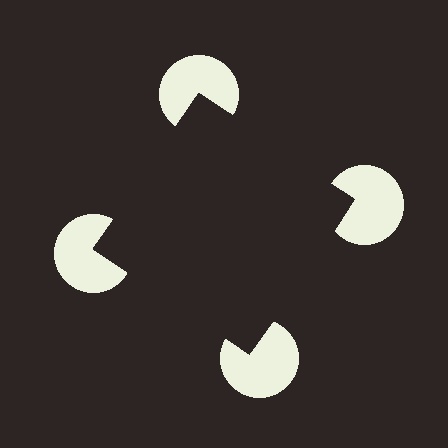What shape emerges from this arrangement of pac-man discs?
An illusory square — its edges are inferred from the aligned wedge cuts in the pac-man discs, not physically drawn.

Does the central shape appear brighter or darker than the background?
It typically appears slightly darker than the background, even though no actual brightness change is drawn.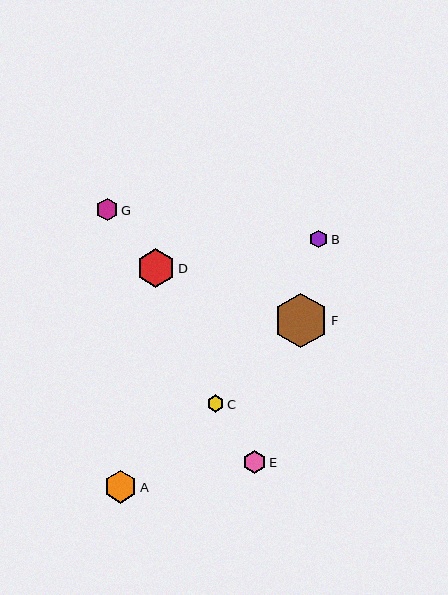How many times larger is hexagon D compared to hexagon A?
Hexagon D is approximately 1.2 times the size of hexagon A.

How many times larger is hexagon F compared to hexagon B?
Hexagon F is approximately 3.1 times the size of hexagon B.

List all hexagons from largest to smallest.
From largest to smallest: F, D, A, E, G, B, C.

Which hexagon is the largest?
Hexagon F is the largest with a size of approximately 55 pixels.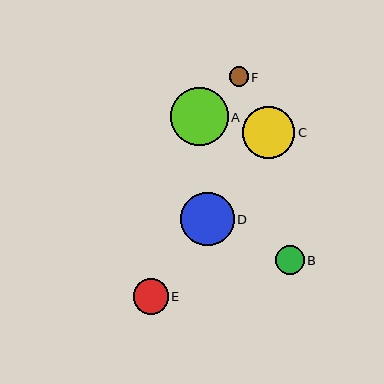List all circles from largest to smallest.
From largest to smallest: A, D, C, E, B, F.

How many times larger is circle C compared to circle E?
Circle C is approximately 1.5 times the size of circle E.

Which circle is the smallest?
Circle F is the smallest with a size of approximately 19 pixels.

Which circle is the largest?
Circle A is the largest with a size of approximately 58 pixels.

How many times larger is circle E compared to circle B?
Circle E is approximately 1.2 times the size of circle B.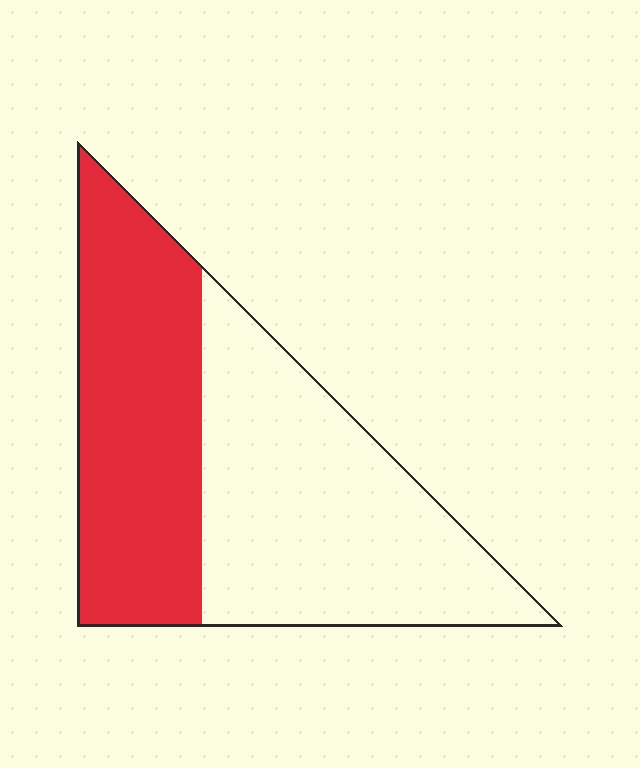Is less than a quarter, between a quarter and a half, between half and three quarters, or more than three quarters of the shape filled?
Between a quarter and a half.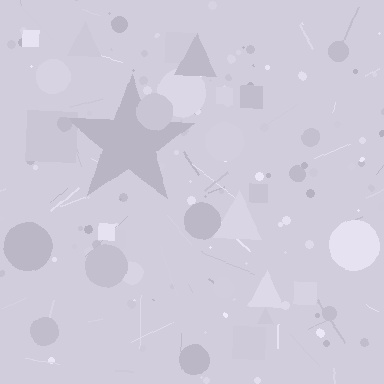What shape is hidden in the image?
A star is hidden in the image.